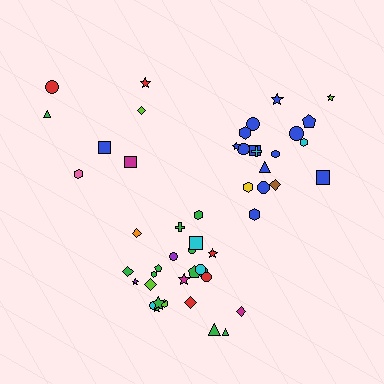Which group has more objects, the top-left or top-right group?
The top-right group.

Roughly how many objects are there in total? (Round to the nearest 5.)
Roughly 50 objects in total.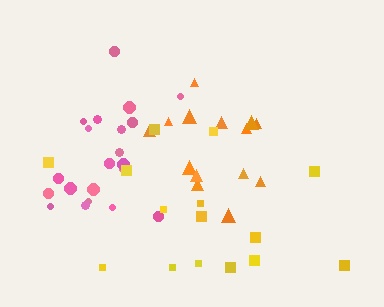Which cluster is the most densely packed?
Orange.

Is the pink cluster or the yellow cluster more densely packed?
Pink.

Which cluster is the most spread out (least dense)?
Yellow.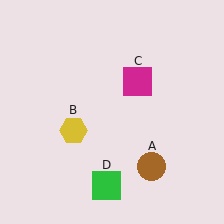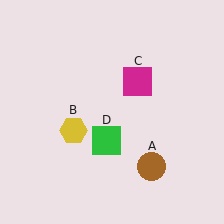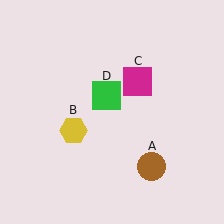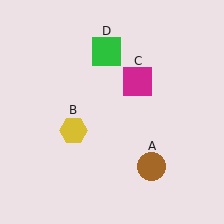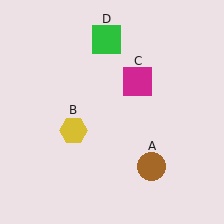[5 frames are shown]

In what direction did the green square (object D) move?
The green square (object D) moved up.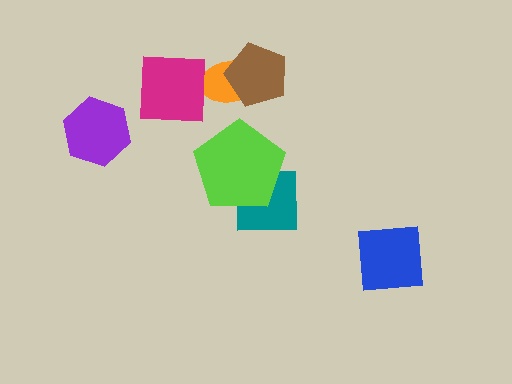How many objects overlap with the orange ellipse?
2 objects overlap with the orange ellipse.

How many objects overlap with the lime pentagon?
1 object overlaps with the lime pentagon.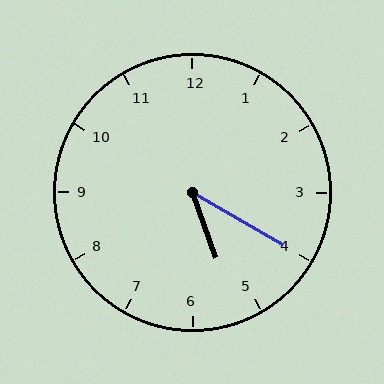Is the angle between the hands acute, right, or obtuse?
It is acute.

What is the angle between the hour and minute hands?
Approximately 40 degrees.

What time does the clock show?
5:20.